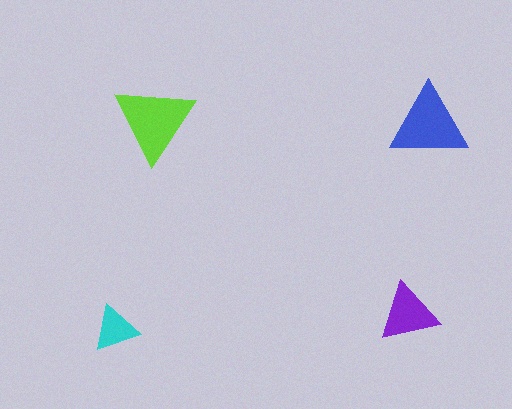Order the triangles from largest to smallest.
the lime one, the blue one, the purple one, the cyan one.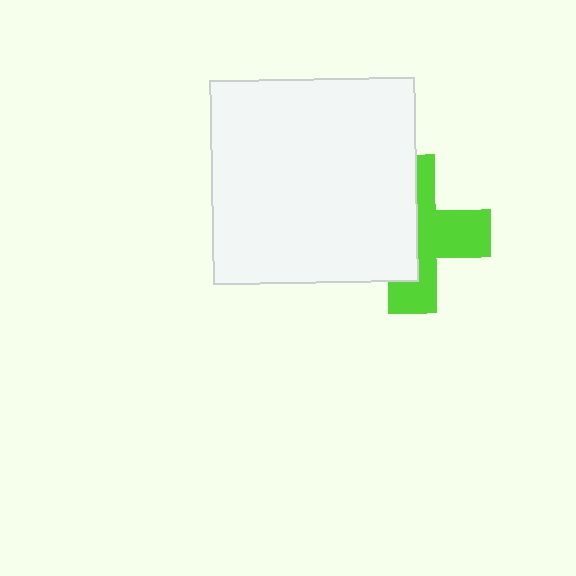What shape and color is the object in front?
The object in front is a white square.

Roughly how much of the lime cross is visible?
About half of it is visible (roughly 49%).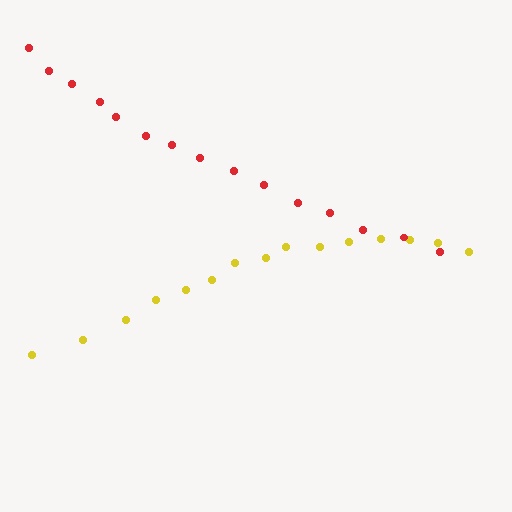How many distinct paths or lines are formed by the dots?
There are 2 distinct paths.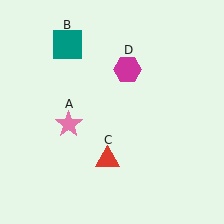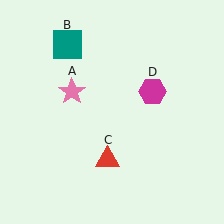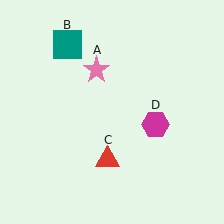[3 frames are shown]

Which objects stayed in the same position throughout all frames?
Teal square (object B) and red triangle (object C) remained stationary.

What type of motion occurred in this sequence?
The pink star (object A), magenta hexagon (object D) rotated clockwise around the center of the scene.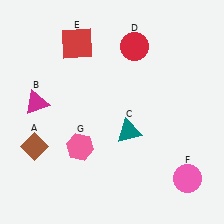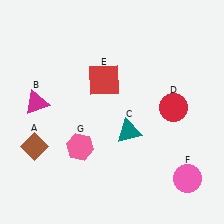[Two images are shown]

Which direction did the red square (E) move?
The red square (E) moved down.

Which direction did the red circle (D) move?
The red circle (D) moved down.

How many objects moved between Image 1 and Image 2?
2 objects moved between the two images.